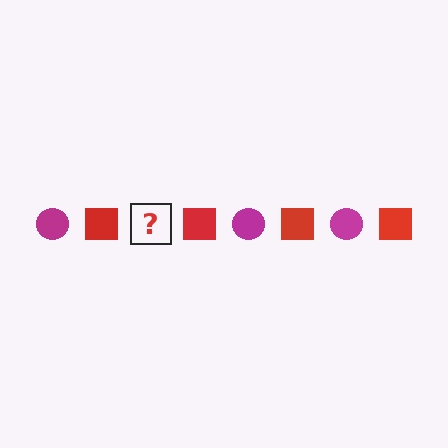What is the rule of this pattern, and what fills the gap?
The rule is that the pattern alternates between magenta circle and red square. The gap should be filled with a magenta circle.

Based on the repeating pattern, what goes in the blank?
The blank should be a magenta circle.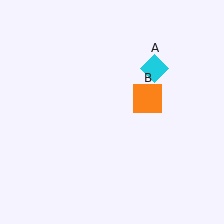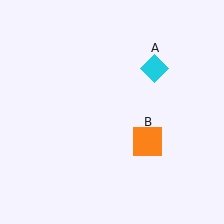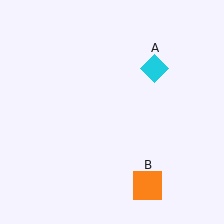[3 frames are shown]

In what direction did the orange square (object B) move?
The orange square (object B) moved down.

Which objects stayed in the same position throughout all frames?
Cyan diamond (object A) remained stationary.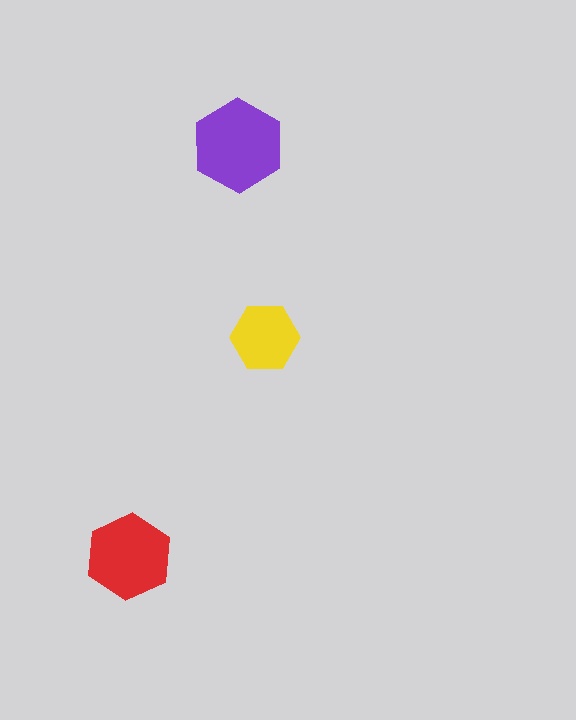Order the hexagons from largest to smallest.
the purple one, the red one, the yellow one.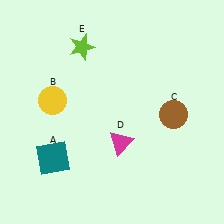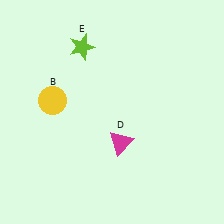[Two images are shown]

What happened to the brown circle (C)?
The brown circle (C) was removed in Image 2. It was in the bottom-right area of Image 1.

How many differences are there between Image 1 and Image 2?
There are 2 differences between the two images.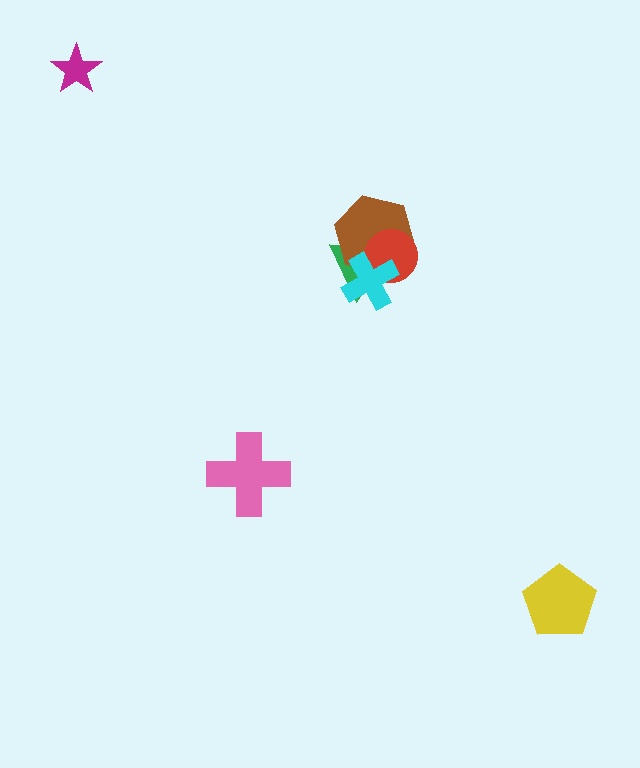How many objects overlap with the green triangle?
3 objects overlap with the green triangle.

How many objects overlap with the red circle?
3 objects overlap with the red circle.